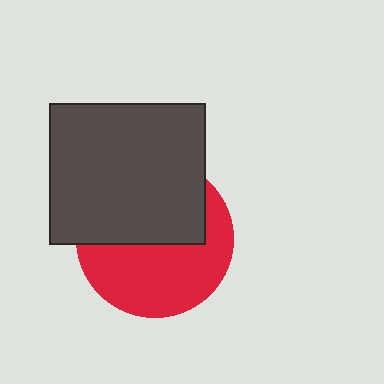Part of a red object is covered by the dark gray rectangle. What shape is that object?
It is a circle.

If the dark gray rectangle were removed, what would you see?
You would see the complete red circle.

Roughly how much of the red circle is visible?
About half of it is visible (roughly 52%).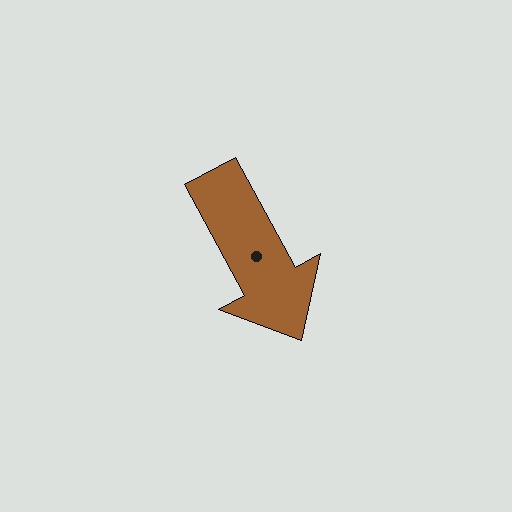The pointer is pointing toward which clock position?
Roughly 5 o'clock.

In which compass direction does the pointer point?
Southeast.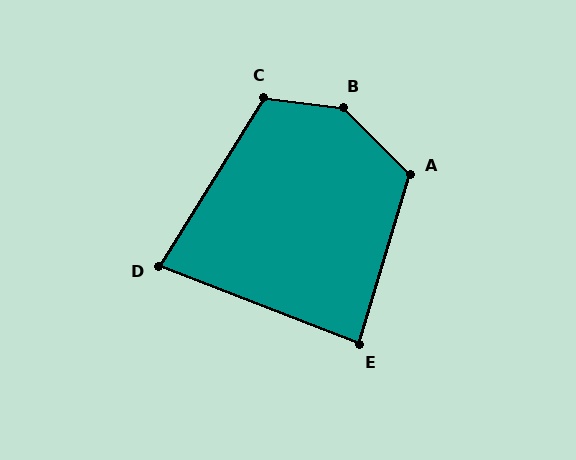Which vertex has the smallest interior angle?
D, at approximately 79 degrees.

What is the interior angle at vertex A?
Approximately 118 degrees (obtuse).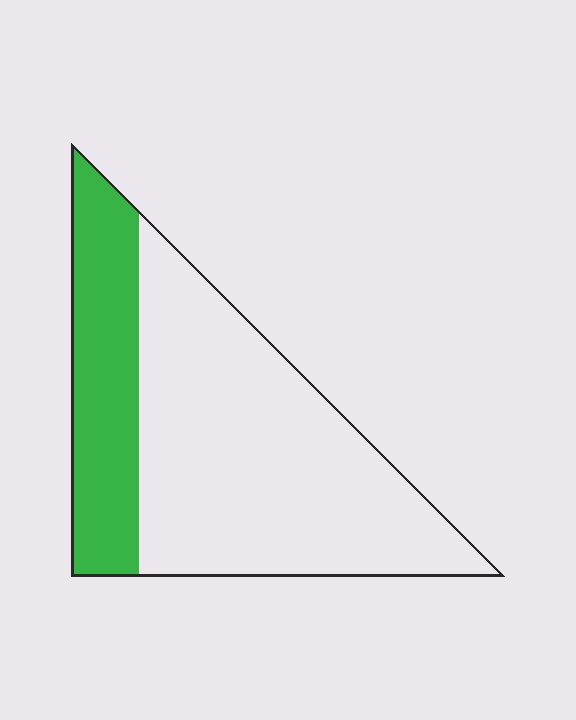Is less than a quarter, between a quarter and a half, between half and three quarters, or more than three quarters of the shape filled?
Between a quarter and a half.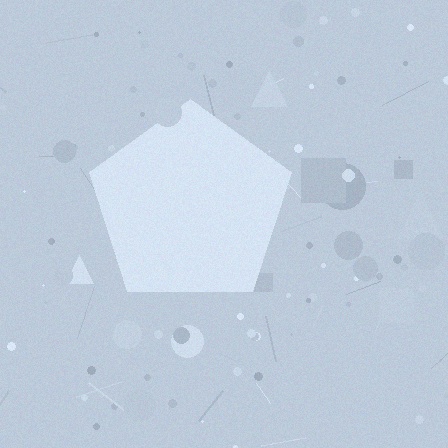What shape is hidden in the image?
A pentagon is hidden in the image.